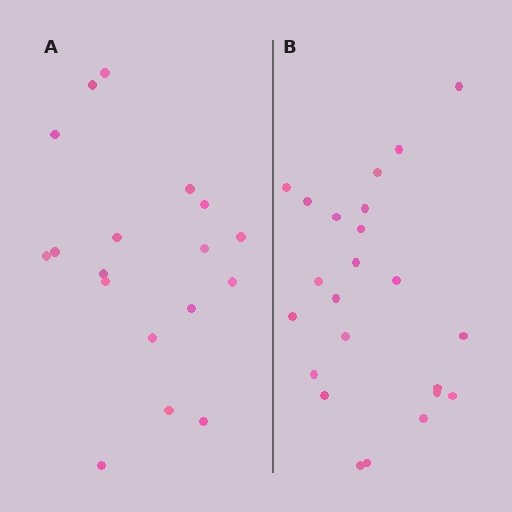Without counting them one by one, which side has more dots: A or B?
Region B (the right region) has more dots.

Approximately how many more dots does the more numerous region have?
Region B has about 5 more dots than region A.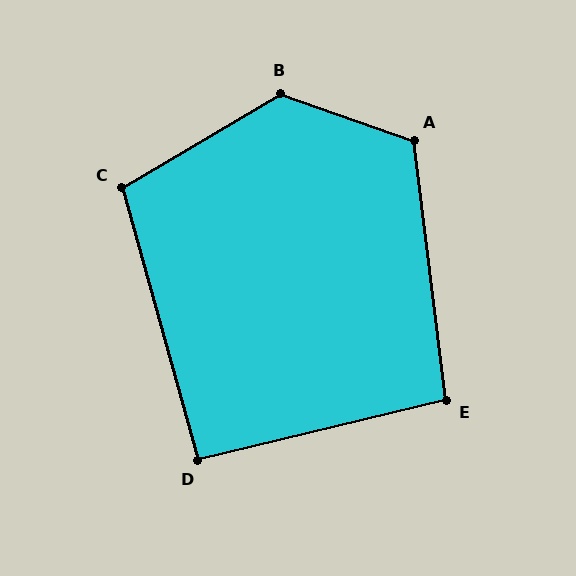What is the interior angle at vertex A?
Approximately 116 degrees (obtuse).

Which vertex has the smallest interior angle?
D, at approximately 92 degrees.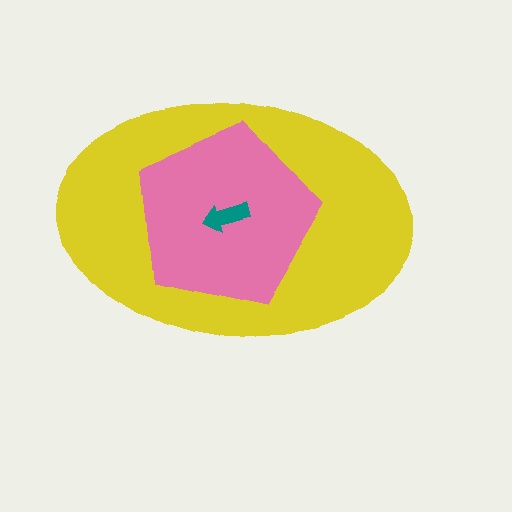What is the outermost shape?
The yellow ellipse.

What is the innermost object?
The teal arrow.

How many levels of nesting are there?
3.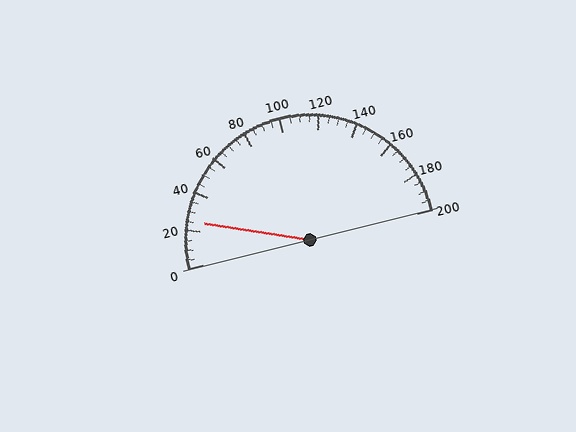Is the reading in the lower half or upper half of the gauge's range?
The reading is in the lower half of the range (0 to 200).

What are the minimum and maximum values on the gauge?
The gauge ranges from 0 to 200.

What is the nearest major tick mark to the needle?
The nearest major tick mark is 20.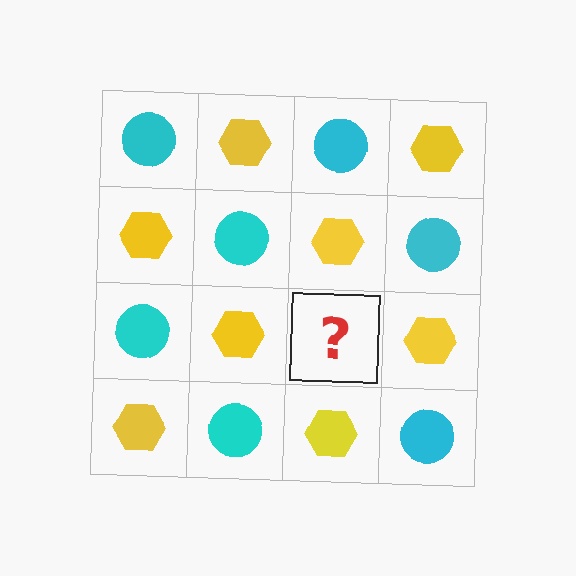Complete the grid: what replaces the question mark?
The question mark should be replaced with a cyan circle.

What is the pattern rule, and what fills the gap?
The rule is that it alternates cyan circle and yellow hexagon in a checkerboard pattern. The gap should be filled with a cyan circle.